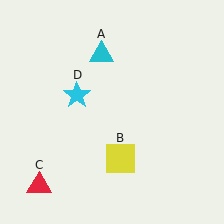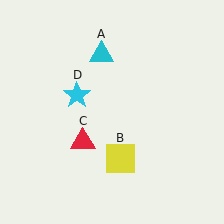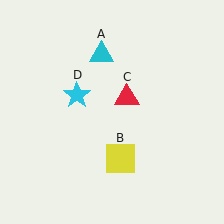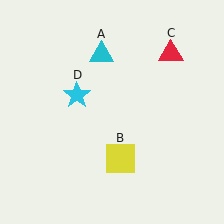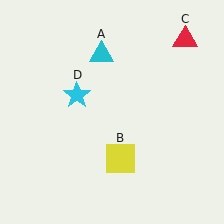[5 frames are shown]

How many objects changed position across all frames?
1 object changed position: red triangle (object C).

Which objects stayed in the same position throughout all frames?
Cyan triangle (object A) and yellow square (object B) and cyan star (object D) remained stationary.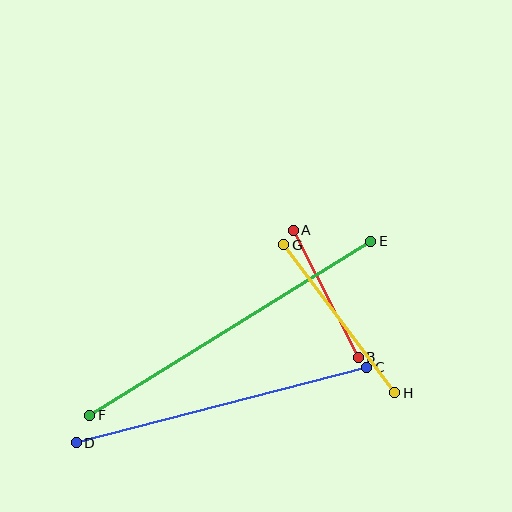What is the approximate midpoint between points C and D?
The midpoint is at approximately (222, 405) pixels.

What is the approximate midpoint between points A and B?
The midpoint is at approximately (326, 294) pixels.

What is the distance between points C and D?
The distance is approximately 300 pixels.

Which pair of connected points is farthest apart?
Points E and F are farthest apart.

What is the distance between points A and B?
The distance is approximately 143 pixels.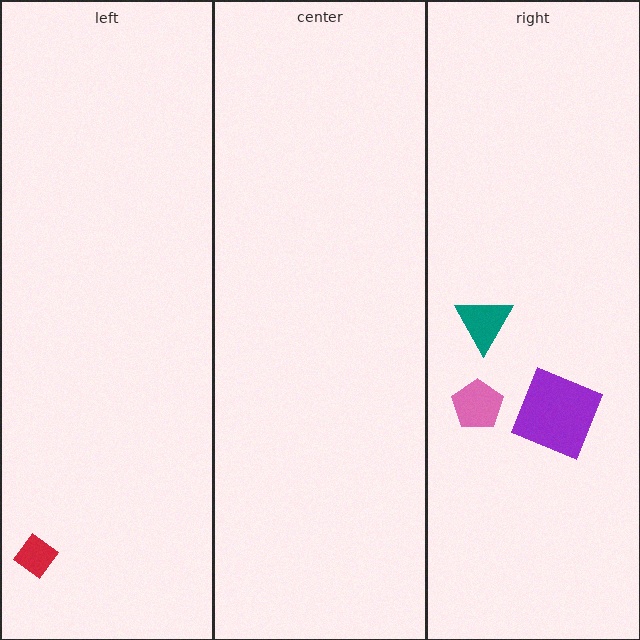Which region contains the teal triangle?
The right region.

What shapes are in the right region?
The pink pentagon, the teal triangle, the purple square.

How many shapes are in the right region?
3.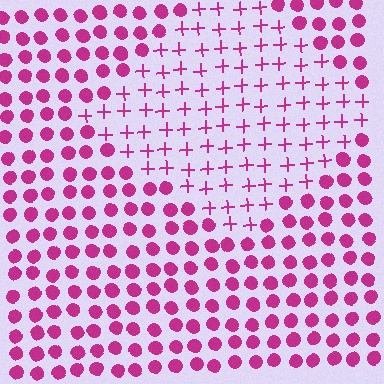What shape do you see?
I see a diamond.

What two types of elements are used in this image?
The image uses plus signs inside the diamond region and circles outside it.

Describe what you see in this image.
The image is filled with small magenta elements arranged in a uniform grid. A diamond-shaped region contains plus signs, while the surrounding area contains circles. The boundary is defined purely by the change in element shape.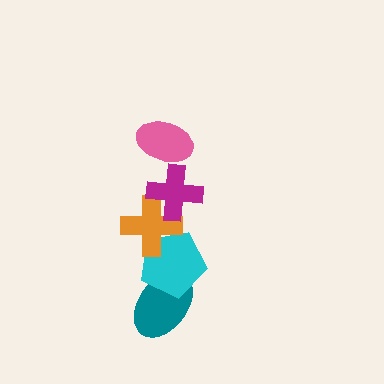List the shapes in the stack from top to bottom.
From top to bottom: the pink ellipse, the magenta cross, the orange cross, the cyan pentagon, the teal ellipse.